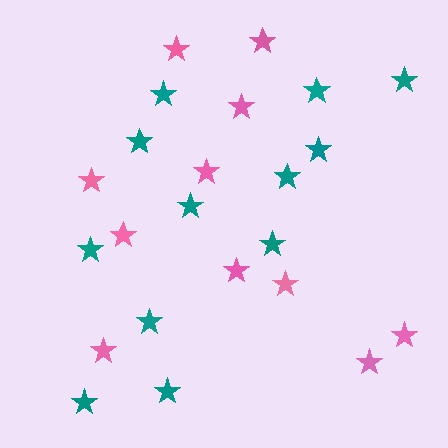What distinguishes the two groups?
There are 2 groups: one group of teal stars (12) and one group of pink stars (11).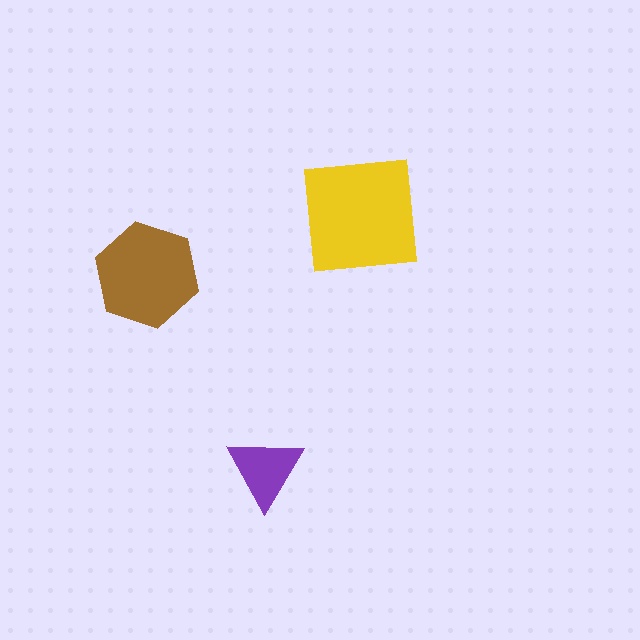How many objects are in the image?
There are 3 objects in the image.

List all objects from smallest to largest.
The purple triangle, the brown hexagon, the yellow square.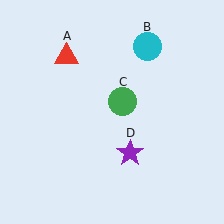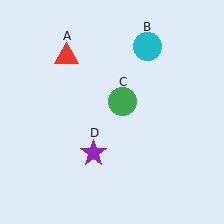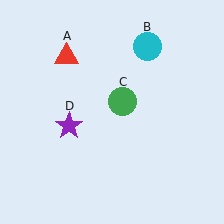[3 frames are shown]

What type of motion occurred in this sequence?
The purple star (object D) rotated clockwise around the center of the scene.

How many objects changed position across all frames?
1 object changed position: purple star (object D).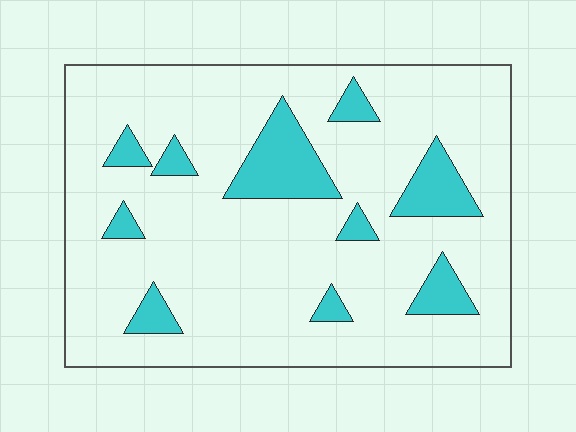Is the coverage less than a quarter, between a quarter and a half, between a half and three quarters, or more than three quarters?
Less than a quarter.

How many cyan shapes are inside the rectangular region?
10.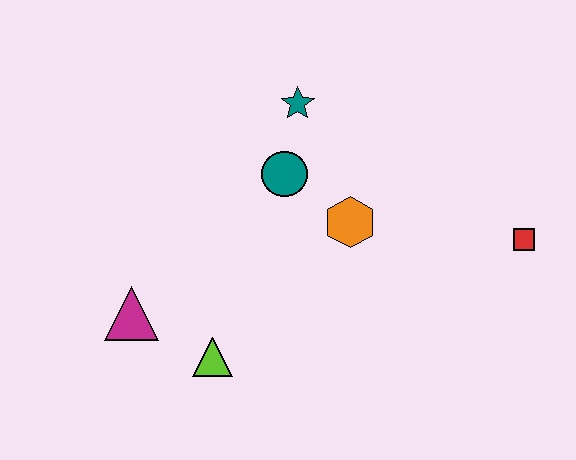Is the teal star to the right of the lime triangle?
Yes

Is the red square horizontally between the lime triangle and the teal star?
No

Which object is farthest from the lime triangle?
The red square is farthest from the lime triangle.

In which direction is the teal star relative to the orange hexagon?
The teal star is above the orange hexagon.